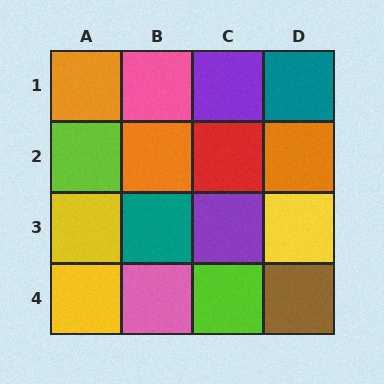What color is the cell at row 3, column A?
Yellow.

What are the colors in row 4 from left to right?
Yellow, pink, lime, brown.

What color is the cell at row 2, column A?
Lime.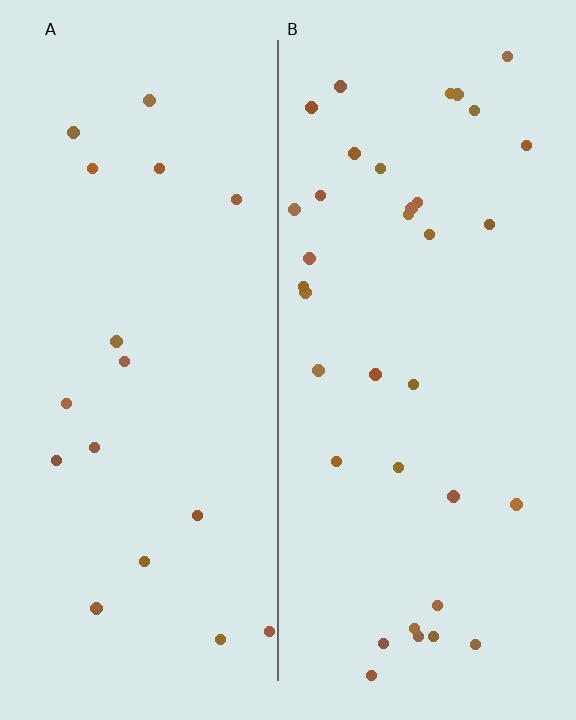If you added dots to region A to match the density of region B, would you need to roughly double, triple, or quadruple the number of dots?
Approximately double.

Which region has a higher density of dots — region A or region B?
B (the right).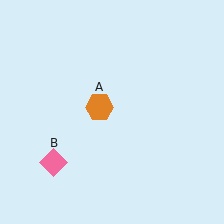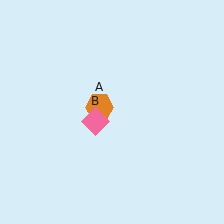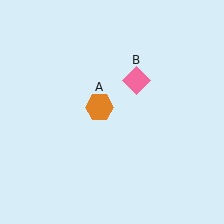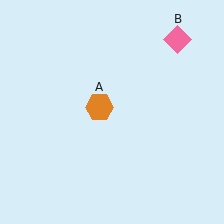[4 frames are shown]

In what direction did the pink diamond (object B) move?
The pink diamond (object B) moved up and to the right.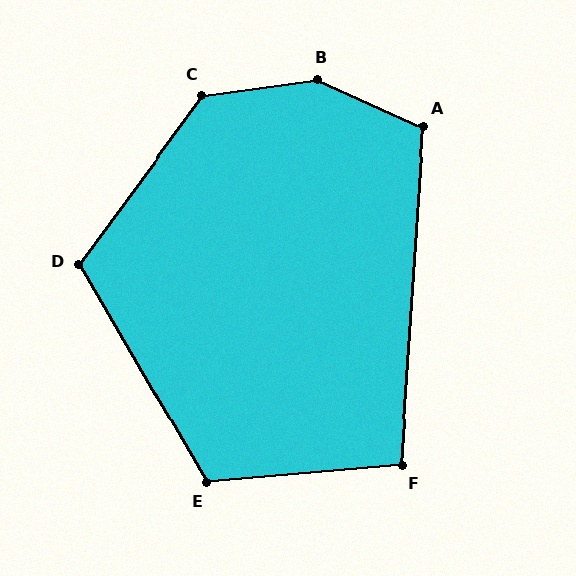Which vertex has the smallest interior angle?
F, at approximately 99 degrees.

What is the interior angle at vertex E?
Approximately 115 degrees (obtuse).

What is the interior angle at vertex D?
Approximately 114 degrees (obtuse).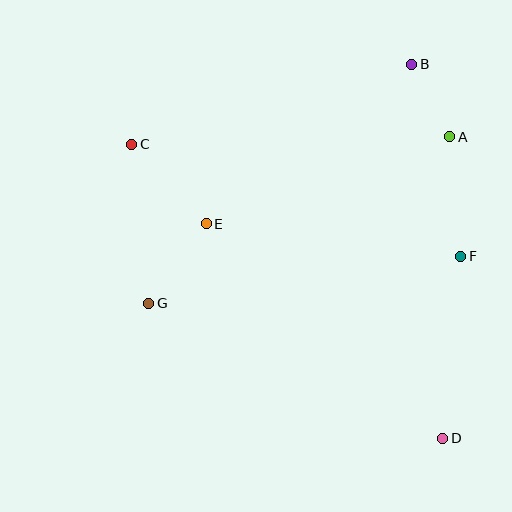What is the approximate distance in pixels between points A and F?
The distance between A and F is approximately 120 pixels.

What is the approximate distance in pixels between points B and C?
The distance between B and C is approximately 291 pixels.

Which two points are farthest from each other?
Points C and D are farthest from each other.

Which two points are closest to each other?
Points A and B are closest to each other.